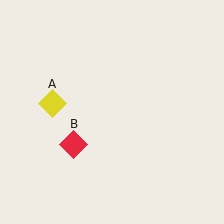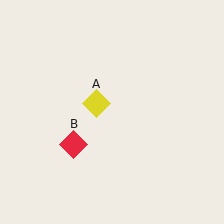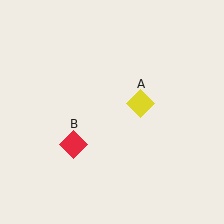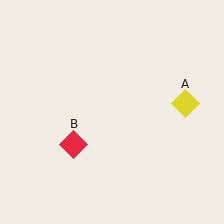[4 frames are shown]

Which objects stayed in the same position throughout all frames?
Red diamond (object B) remained stationary.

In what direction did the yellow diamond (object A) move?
The yellow diamond (object A) moved right.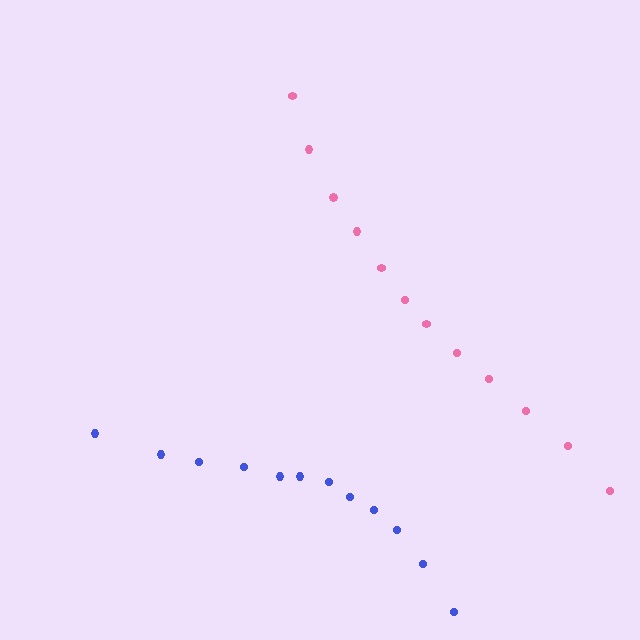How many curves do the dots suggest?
There are 2 distinct paths.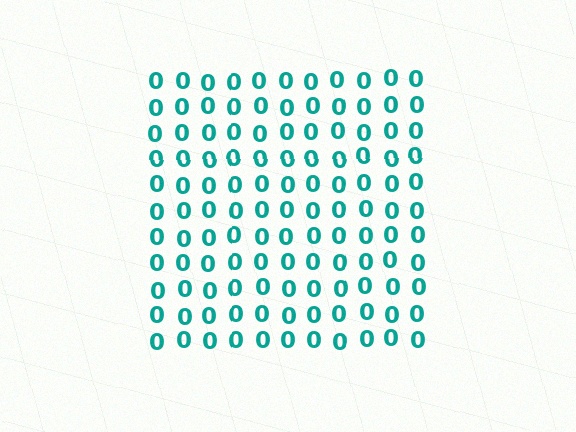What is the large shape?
The large shape is a square.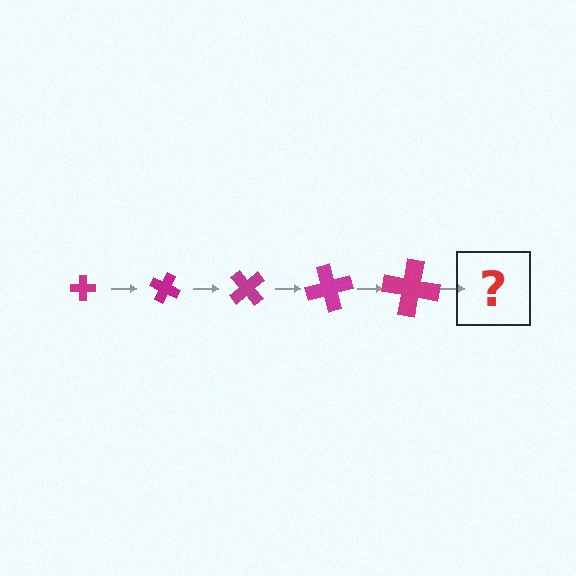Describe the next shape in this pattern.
It should be a cross, larger than the previous one and rotated 125 degrees from the start.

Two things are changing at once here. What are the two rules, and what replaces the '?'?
The two rules are that the cross grows larger each step and it rotates 25 degrees each step. The '?' should be a cross, larger than the previous one and rotated 125 degrees from the start.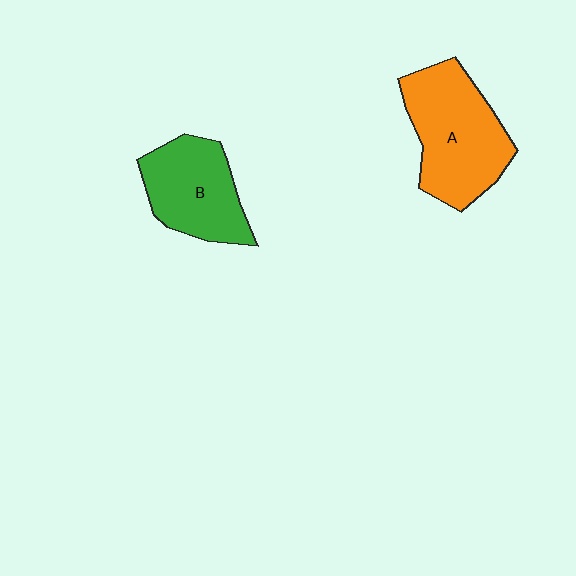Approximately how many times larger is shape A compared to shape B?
Approximately 1.3 times.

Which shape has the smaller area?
Shape B (green).